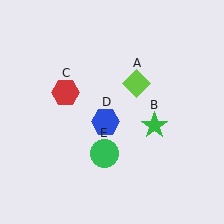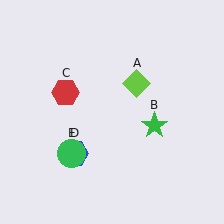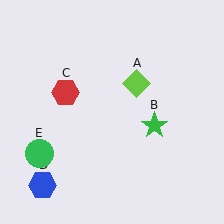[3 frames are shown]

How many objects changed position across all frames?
2 objects changed position: blue hexagon (object D), green circle (object E).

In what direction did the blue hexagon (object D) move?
The blue hexagon (object D) moved down and to the left.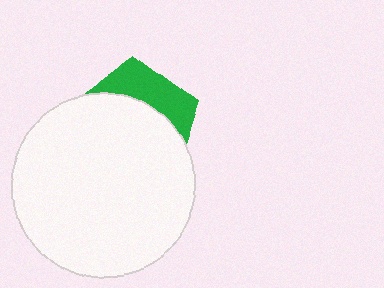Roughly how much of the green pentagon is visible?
A small part of it is visible (roughly 31%).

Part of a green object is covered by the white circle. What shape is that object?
It is a pentagon.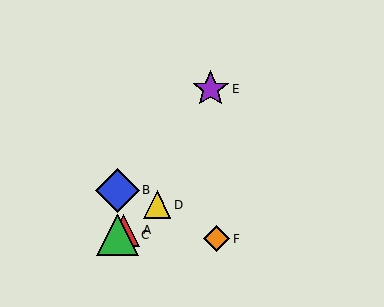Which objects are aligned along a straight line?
Objects A, C, D are aligned along a straight line.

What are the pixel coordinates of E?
Object E is at (211, 89).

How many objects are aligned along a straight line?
3 objects (A, C, D) are aligned along a straight line.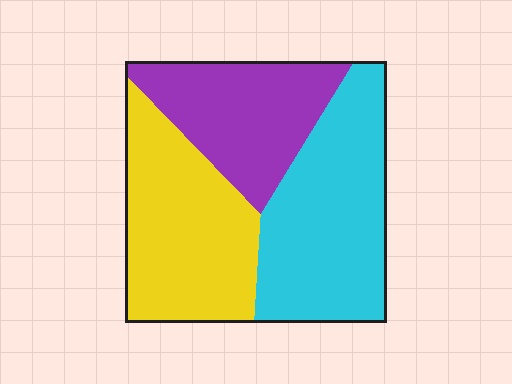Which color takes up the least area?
Purple, at roughly 25%.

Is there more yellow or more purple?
Yellow.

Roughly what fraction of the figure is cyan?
Cyan takes up between a third and a half of the figure.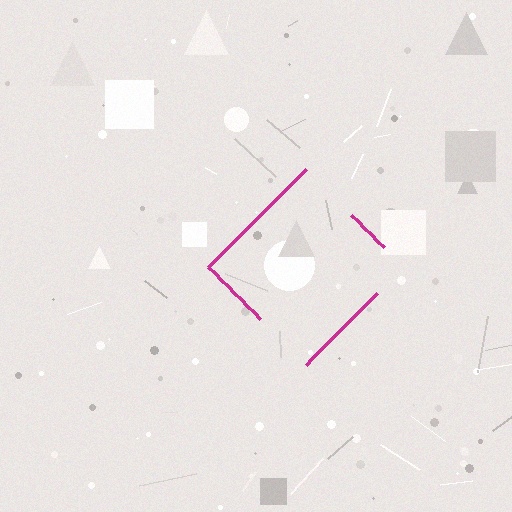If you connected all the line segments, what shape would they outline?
They would outline a diamond.